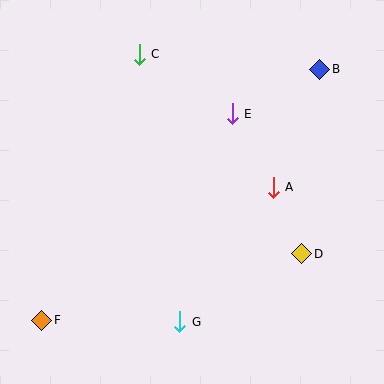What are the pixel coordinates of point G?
Point G is at (180, 322).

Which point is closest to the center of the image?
Point A at (273, 187) is closest to the center.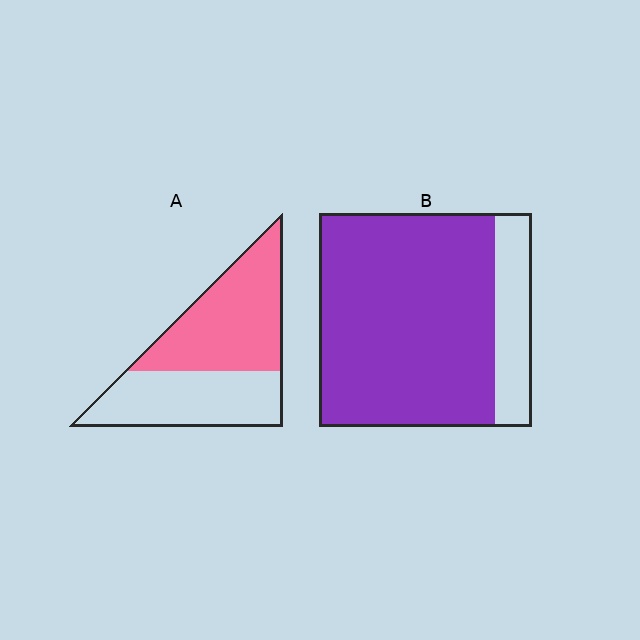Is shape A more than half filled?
Yes.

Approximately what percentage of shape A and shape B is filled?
A is approximately 55% and B is approximately 85%.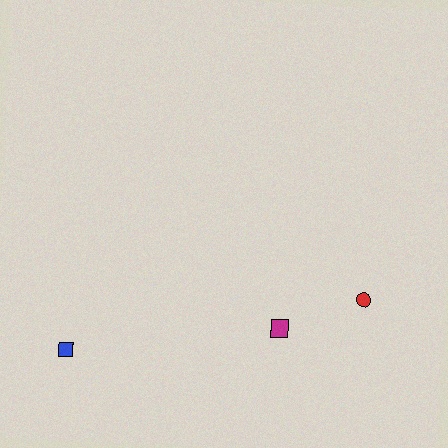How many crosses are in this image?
There are no crosses.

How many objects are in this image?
There are 3 objects.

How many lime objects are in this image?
There are no lime objects.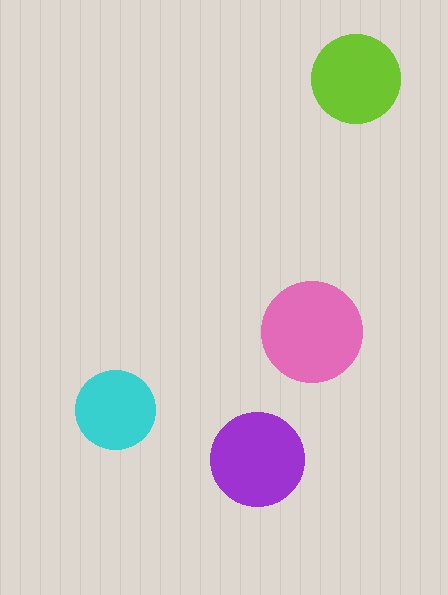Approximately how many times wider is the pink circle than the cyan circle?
About 1.5 times wider.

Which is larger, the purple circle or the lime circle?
The purple one.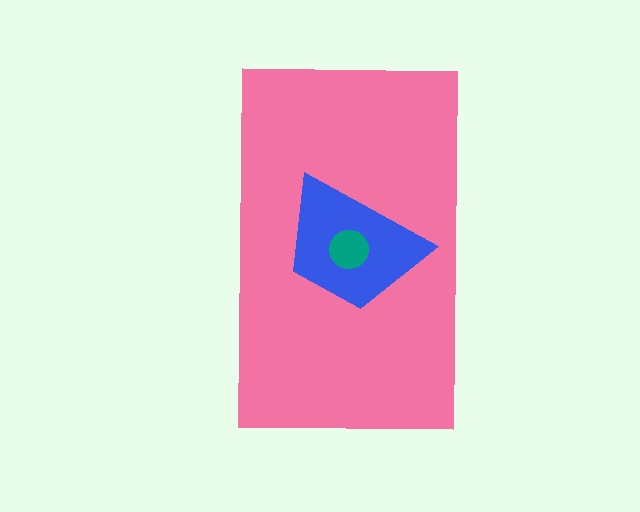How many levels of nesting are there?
3.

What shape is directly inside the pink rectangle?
The blue trapezoid.